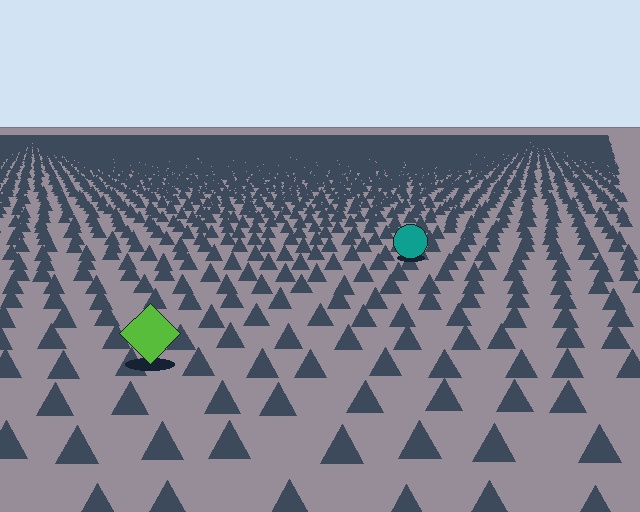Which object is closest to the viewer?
The lime diamond is closest. The texture marks near it are larger and more spread out.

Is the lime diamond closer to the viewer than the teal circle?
Yes. The lime diamond is closer — you can tell from the texture gradient: the ground texture is coarser near it.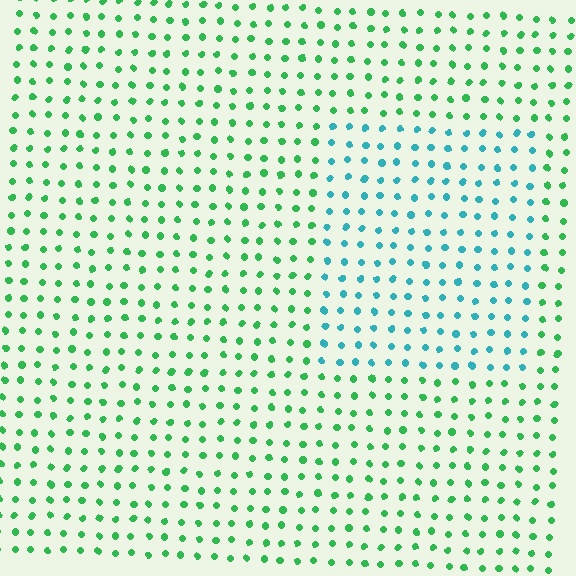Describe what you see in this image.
The image is filled with small green elements in a uniform arrangement. A rectangle-shaped region is visible where the elements are tinted to a slightly different hue, forming a subtle color boundary.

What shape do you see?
I see a rectangle.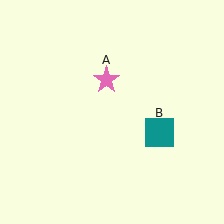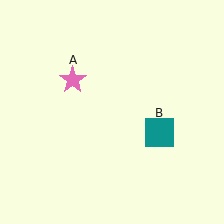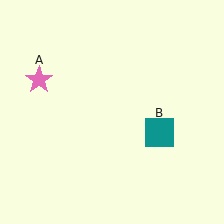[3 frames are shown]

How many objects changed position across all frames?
1 object changed position: pink star (object A).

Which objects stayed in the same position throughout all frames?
Teal square (object B) remained stationary.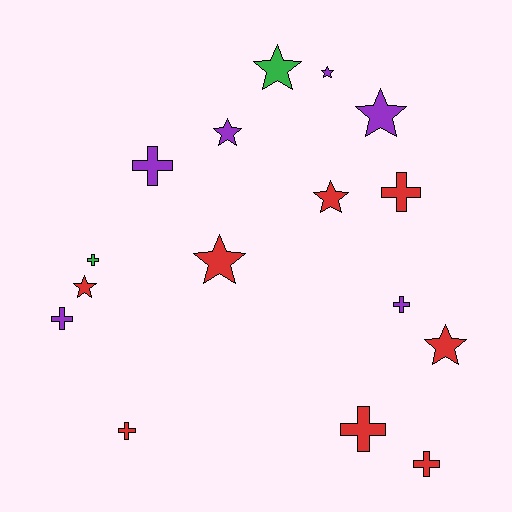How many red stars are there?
There are 4 red stars.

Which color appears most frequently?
Red, with 8 objects.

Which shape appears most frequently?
Cross, with 8 objects.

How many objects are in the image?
There are 16 objects.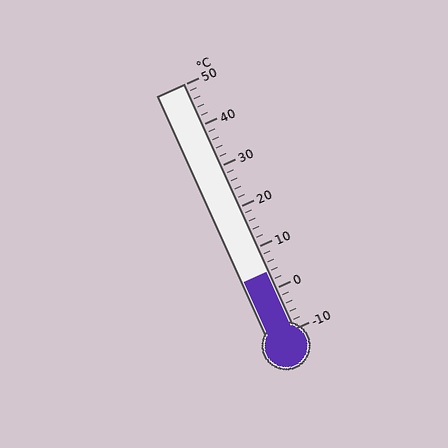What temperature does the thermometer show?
The thermometer shows approximately 4°C.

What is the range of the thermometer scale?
The thermometer scale ranges from -10°C to 50°C.